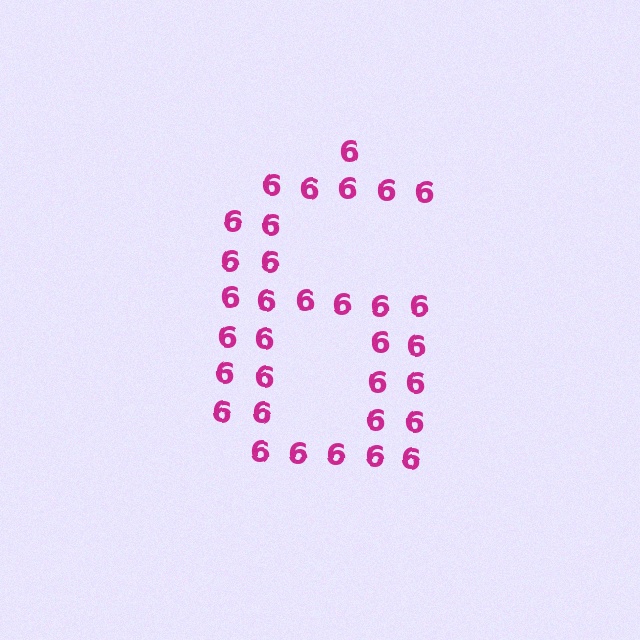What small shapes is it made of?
It is made of small digit 6's.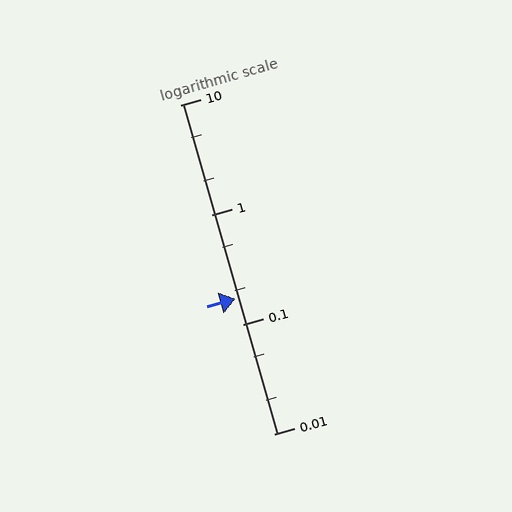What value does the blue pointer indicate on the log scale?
The pointer indicates approximately 0.17.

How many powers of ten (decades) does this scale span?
The scale spans 3 decades, from 0.01 to 10.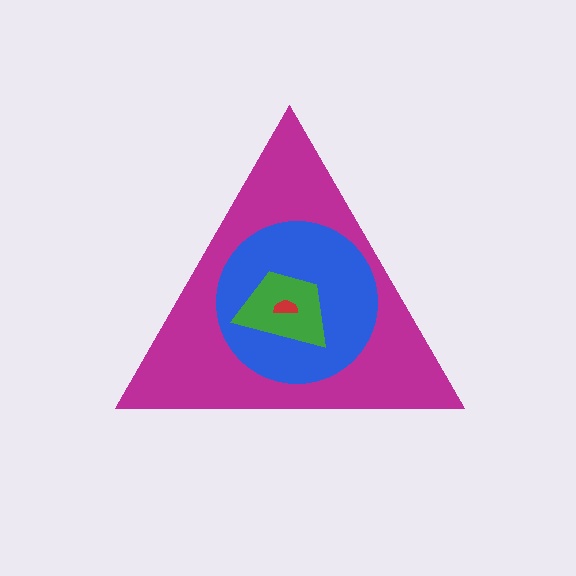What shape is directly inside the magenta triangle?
The blue circle.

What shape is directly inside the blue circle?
The green trapezoid.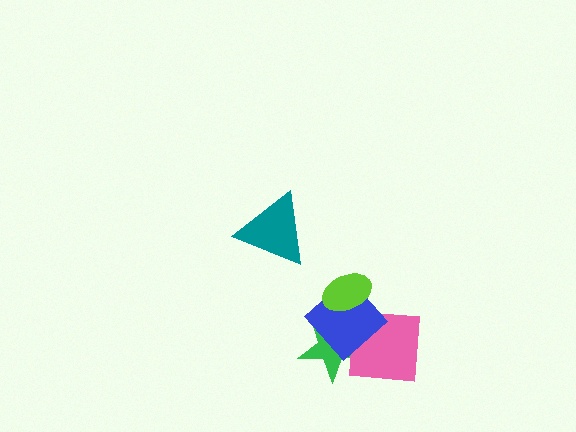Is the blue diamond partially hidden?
Yes, it is partially covered by another shape.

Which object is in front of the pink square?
The blue diamond is in front of the pink square.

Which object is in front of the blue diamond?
The lime ellipse is in front of the blue diamond.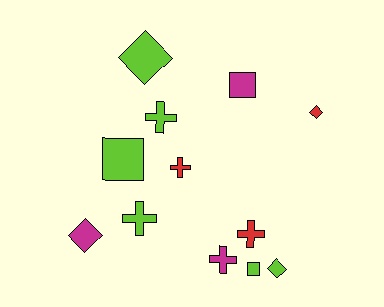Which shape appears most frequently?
Cross, with 5 objects.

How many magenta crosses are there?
There is 1 magenta cross.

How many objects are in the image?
There are 12 objects.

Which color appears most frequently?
Lime, with 6 objects.